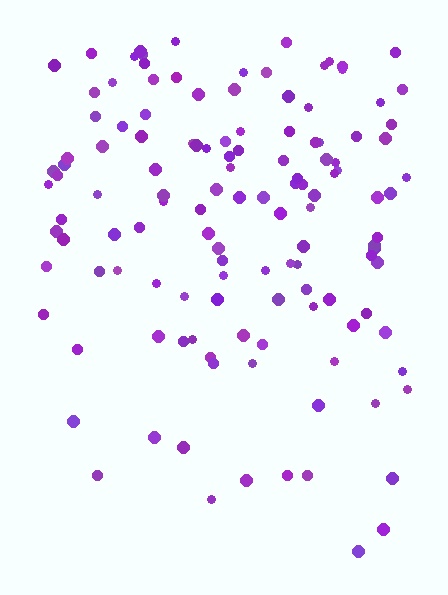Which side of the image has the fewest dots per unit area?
The bottom.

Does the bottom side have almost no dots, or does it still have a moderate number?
Still a moderate number, just noticeably fewer than the top.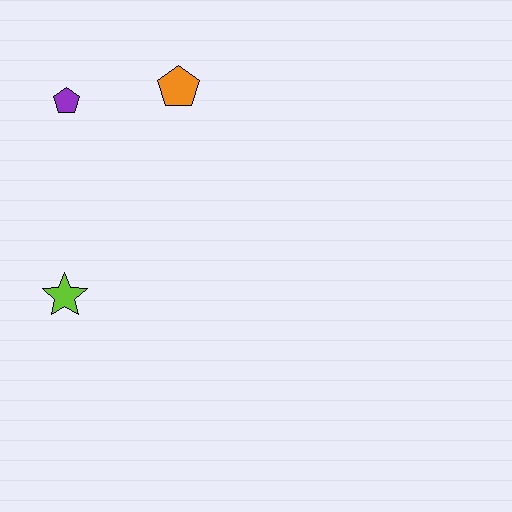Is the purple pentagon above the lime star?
Yes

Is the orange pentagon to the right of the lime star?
Yes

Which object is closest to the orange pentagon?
The purple pentagon is closest to the orange pentagon.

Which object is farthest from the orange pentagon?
The lime star is farthest from the orange pentagon.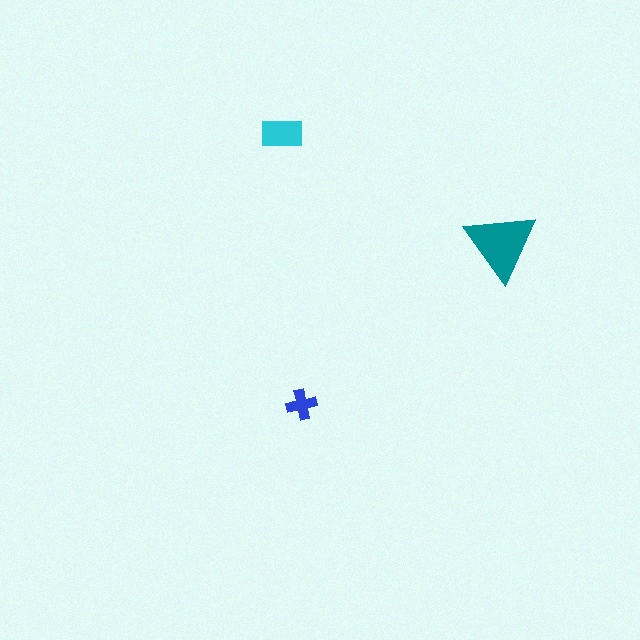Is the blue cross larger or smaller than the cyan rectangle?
Smaller.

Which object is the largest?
The teal triangle.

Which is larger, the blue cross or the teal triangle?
The teal triangle.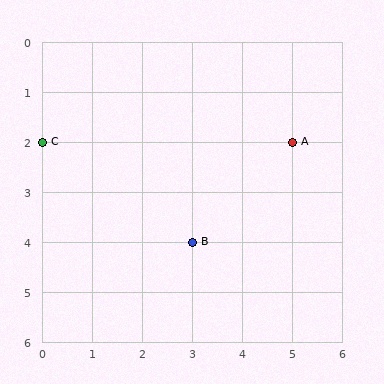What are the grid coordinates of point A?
Point A is at grid coordinates (5, 2).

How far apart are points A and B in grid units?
Points A and B are 2 columns and 2 rows apart (about 2.8 grid units diagonally).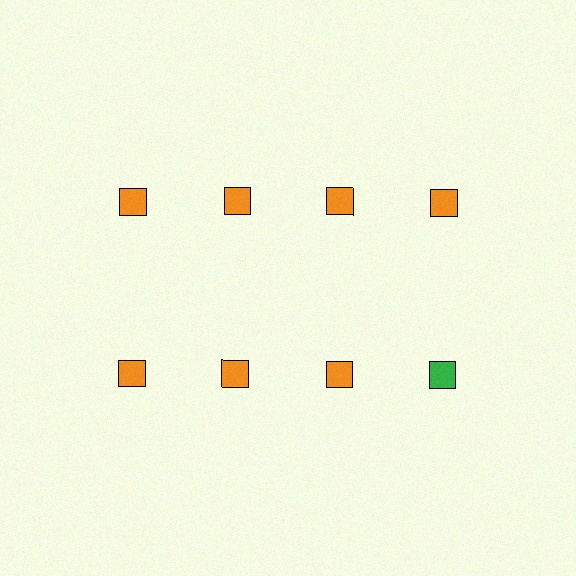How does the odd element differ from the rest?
It has a different color: green instead of orange.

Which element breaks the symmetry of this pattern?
The green square in the second row, second from right column breaks the symmetry. All other shapes are orange squares.